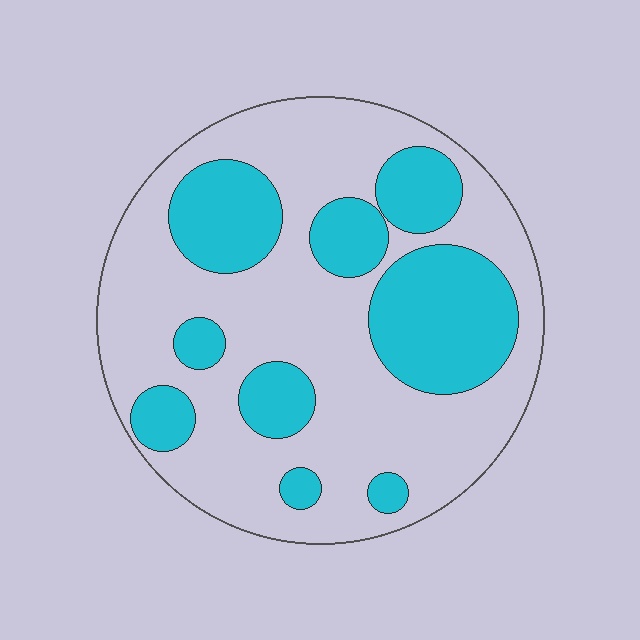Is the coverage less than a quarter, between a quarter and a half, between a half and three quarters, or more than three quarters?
Between a quarter and a half.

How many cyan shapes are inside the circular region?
9.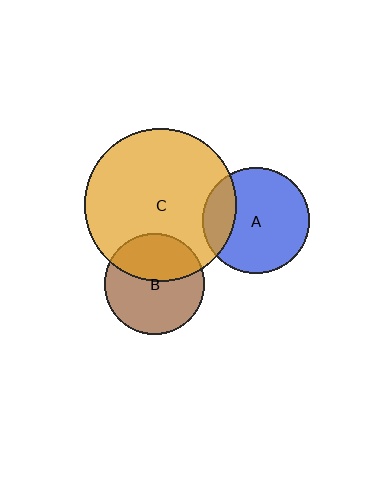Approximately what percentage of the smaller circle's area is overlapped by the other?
Approximately 40%.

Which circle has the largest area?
Circle C (orange).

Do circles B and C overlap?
Yes.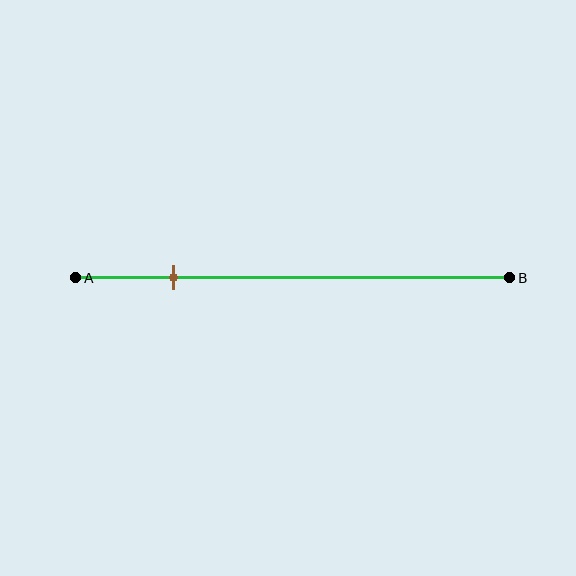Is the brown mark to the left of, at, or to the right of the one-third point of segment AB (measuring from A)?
The brown mark is to the left of the one-third point of segment AB.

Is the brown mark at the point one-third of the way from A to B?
No, the mark is at about 25% from A, not at the 33% one-third point.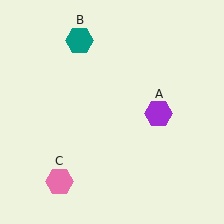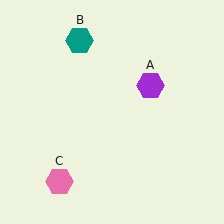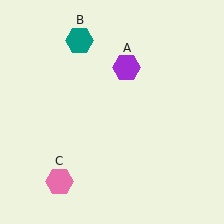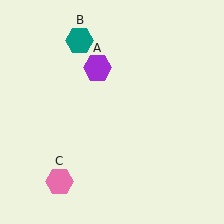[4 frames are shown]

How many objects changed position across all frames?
1 object changed position: purple hexagon (object A).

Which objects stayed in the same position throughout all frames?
Teal hexagon (object B) and pink hexagon (object C) remained stationary.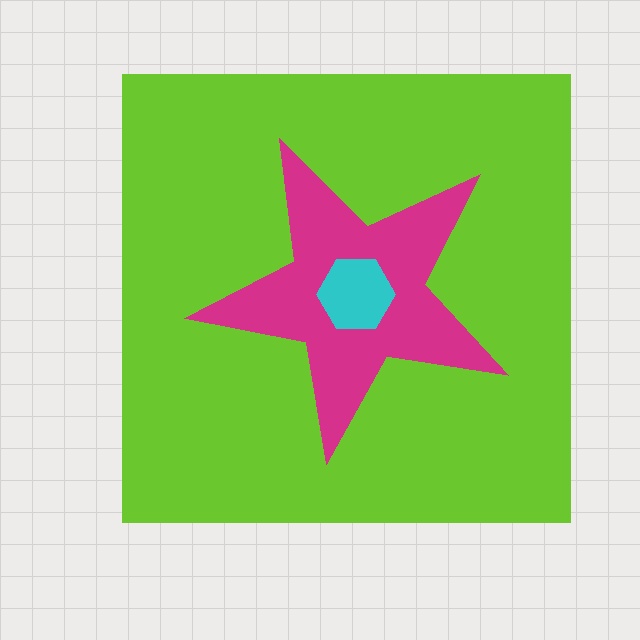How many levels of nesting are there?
3.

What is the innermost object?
The cyan hexagon.